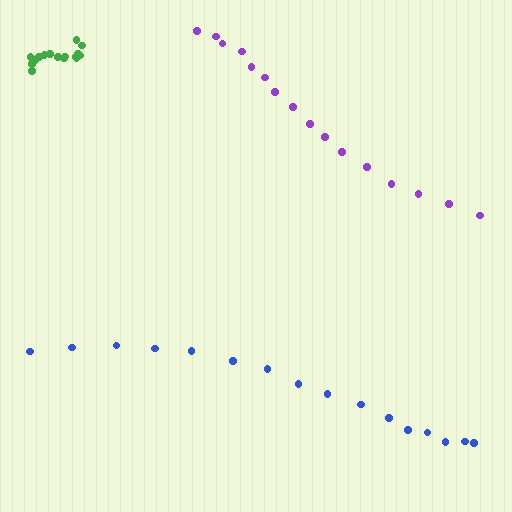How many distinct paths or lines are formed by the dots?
There are 3 distinct paths.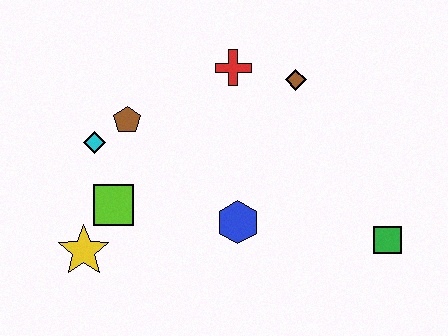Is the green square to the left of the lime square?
No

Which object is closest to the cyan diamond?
The brown pentagon is closest to the cyan diamond.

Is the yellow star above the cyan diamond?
No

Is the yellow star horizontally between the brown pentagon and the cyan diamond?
No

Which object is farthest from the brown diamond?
The yellow star is farthest from the brown diamond.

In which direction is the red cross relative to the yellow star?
The red cross is above the yellow star.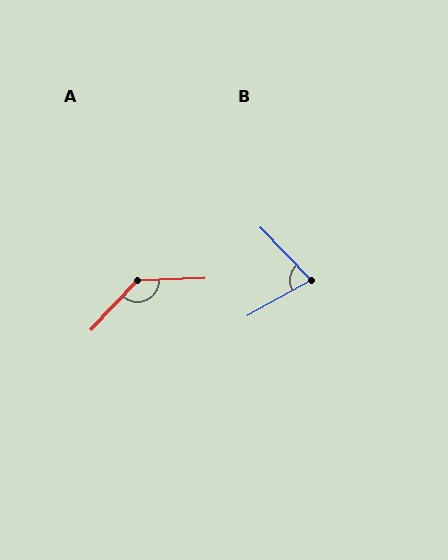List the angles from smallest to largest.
B (76°), A (135°).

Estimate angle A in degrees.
Approximately 135 degrees.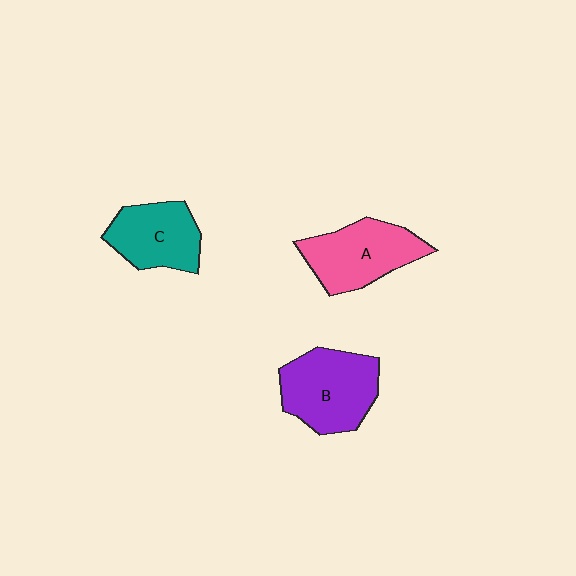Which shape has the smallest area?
Shape C (teal).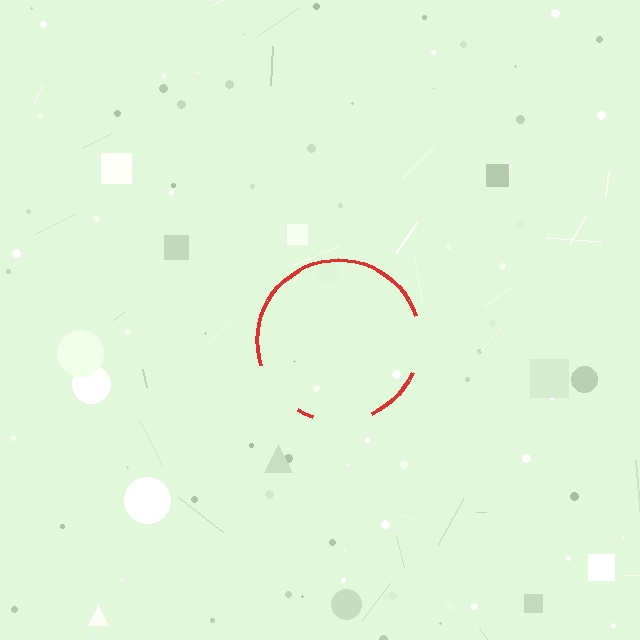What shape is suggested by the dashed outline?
The dashed outline suggests a circle.